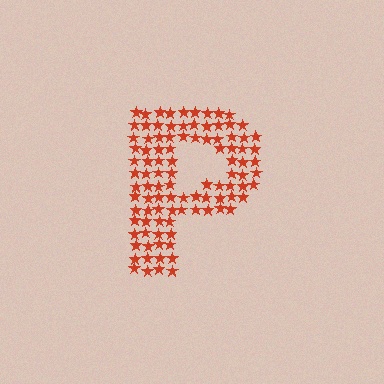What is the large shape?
The large shape is the letter P.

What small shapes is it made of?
It is made of small stars.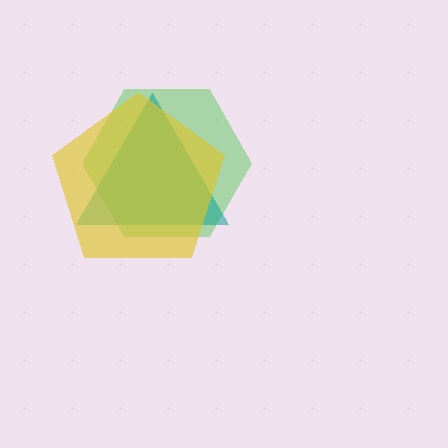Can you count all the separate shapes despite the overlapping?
Yes, there are 3 separate shapes.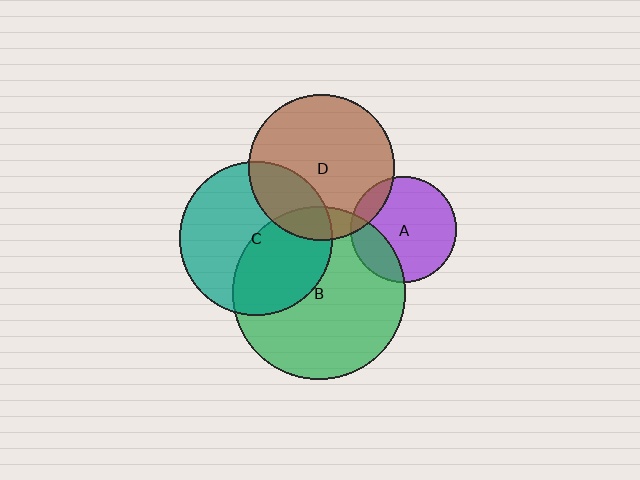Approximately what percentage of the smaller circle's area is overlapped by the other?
Approximately 15%.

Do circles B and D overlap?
Yes.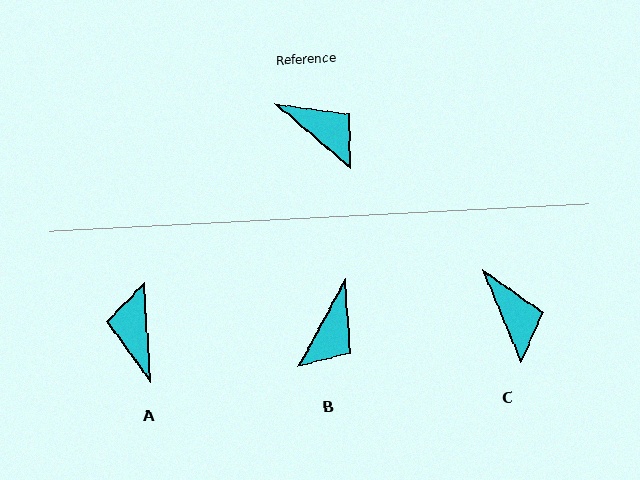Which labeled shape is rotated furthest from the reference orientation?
A, about 133 degrees away.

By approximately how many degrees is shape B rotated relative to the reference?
Approximately 78 degrees clockwise.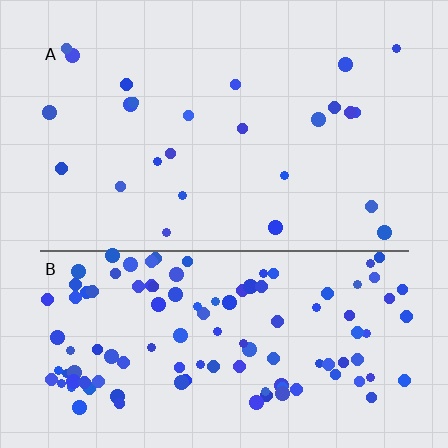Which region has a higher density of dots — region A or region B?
B (the bottom).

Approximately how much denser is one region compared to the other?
Approximately 4.6× — region B over region A.